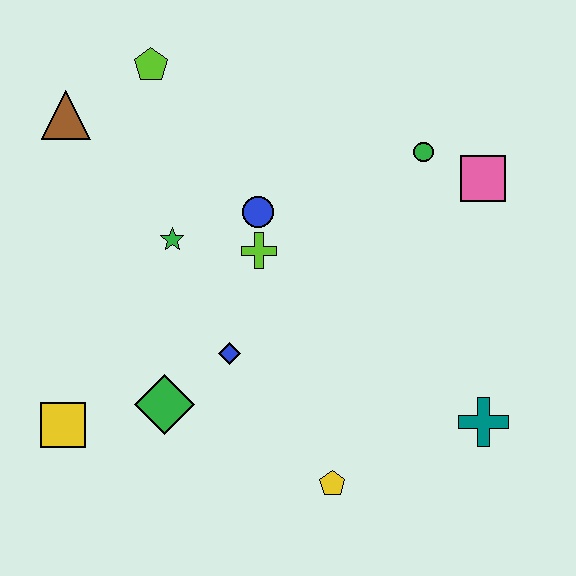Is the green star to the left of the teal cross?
Yes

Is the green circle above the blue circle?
Yes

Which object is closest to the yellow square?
The green diamond is closest to the yellow square.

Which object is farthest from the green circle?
The yellow square is farthest from the green circle.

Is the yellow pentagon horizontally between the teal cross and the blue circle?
Yes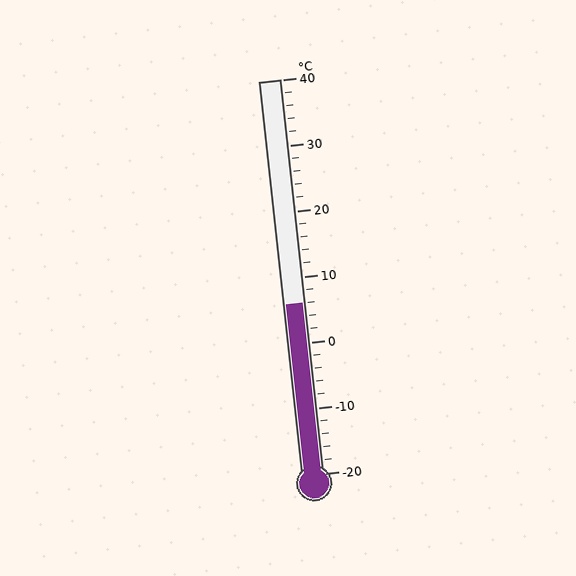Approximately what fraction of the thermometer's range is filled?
The thermometer is filled to approximately 45% of its range.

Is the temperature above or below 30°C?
The temperature is below 30°C.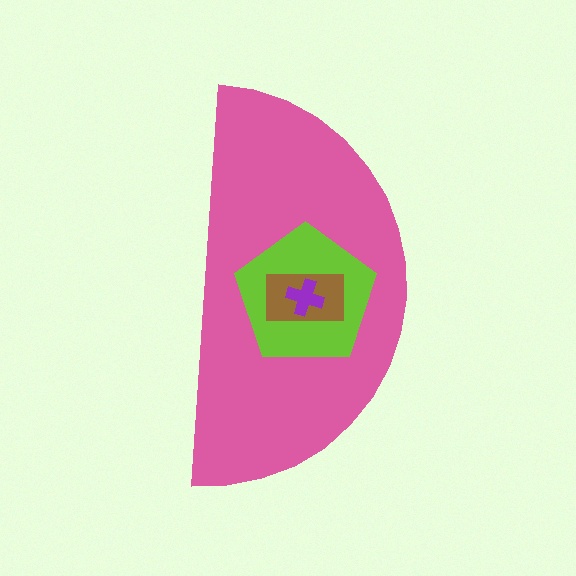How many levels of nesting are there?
4.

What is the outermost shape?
The pink semicircle.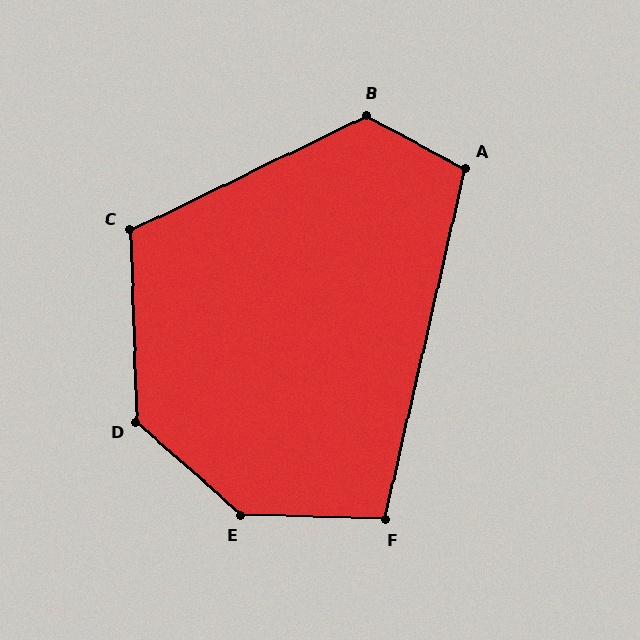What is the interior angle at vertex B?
Approximately 126 degrees (obtuse).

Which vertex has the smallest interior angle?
F, at approximately 101 degrees.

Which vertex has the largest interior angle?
E, at approximately 141 degrees.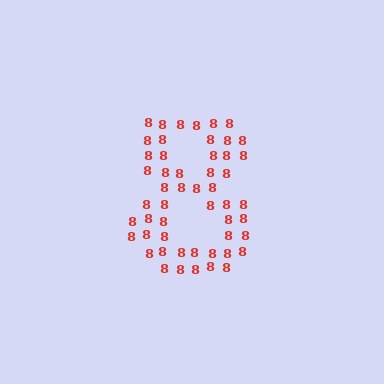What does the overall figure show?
The overall figure shows the digit 8.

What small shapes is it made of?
It is made of small digit 8's.